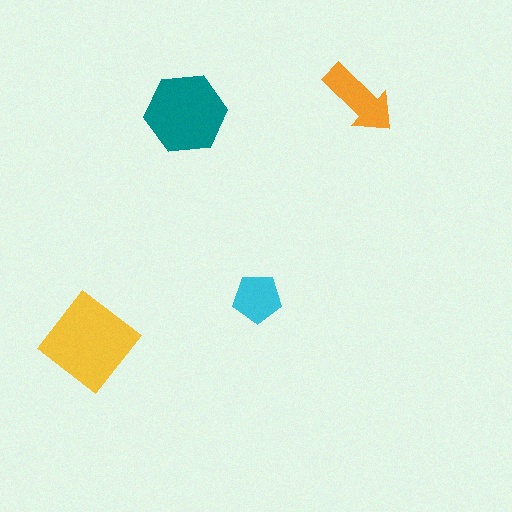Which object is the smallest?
The cyan pentagon.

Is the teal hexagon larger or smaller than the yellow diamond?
Smaller.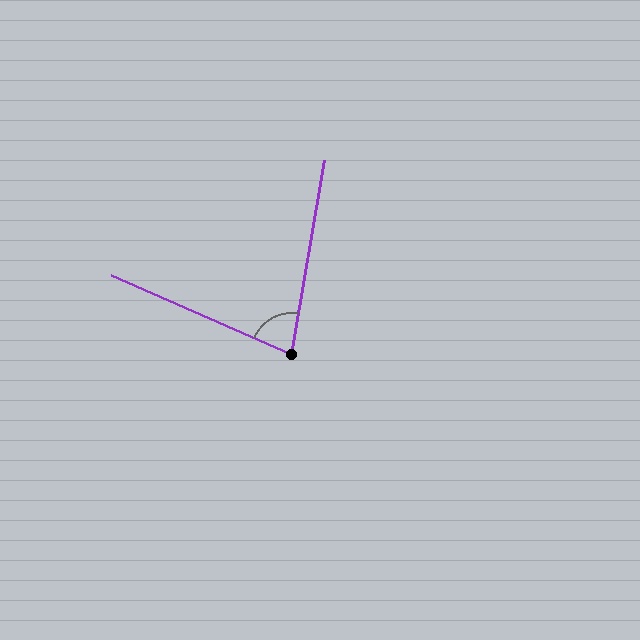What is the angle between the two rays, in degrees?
Approximately 76 degrees.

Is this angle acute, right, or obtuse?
It is acute.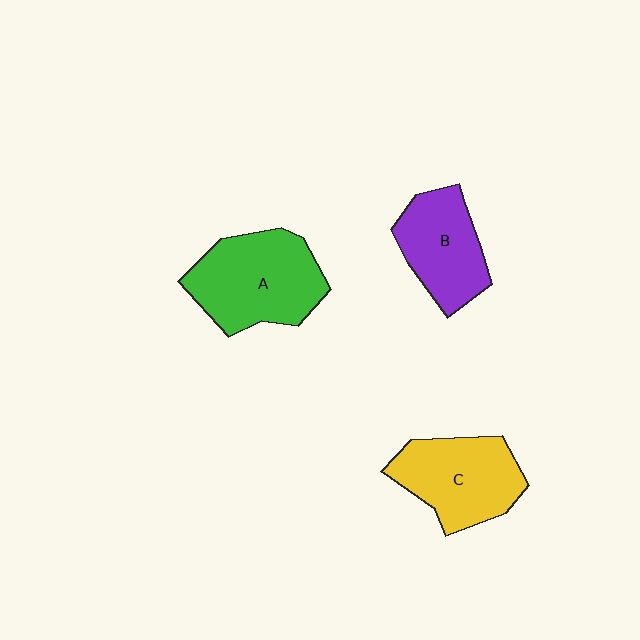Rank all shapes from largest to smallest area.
From largest to smallest: A (green), C (yellow), B (purple).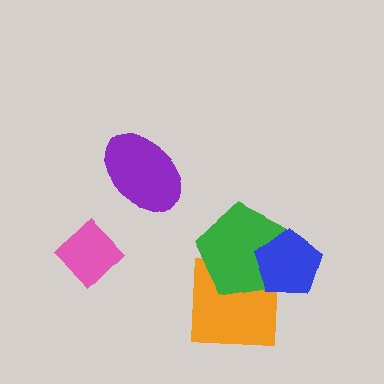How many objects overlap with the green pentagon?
2 objects overlap with the green pentagon.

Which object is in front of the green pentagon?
The blue pentagon is in front of the green pentagon.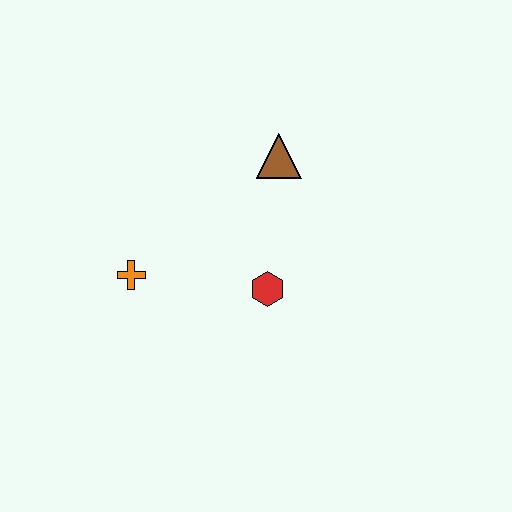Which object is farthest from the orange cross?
The brown triangle is farthest from the orange cross.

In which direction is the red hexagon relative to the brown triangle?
The red hexagon is below the brown triangle.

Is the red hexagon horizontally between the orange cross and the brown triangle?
Yes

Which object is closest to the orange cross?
The red hexagon is closest to the orange cross.